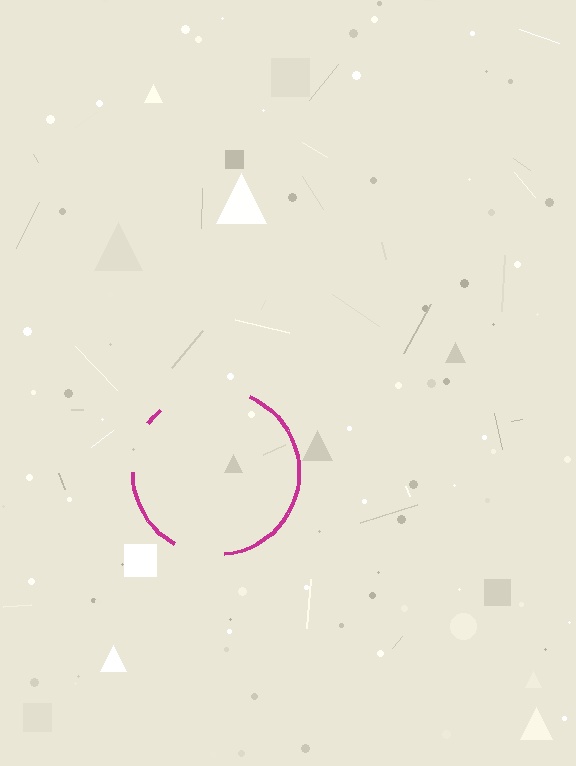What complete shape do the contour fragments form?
The contour fragments form a circle.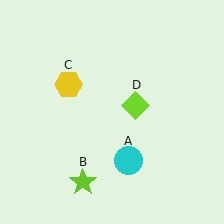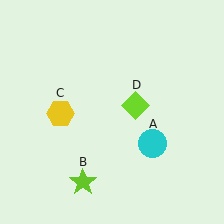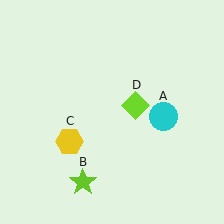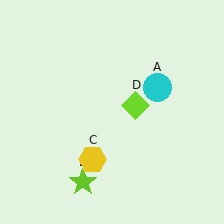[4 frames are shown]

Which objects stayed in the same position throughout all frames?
Lime star (object B) and lime diamond (object D) remained stationary.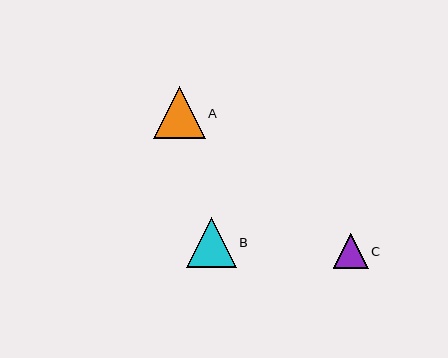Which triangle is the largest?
Triangle A is the largest with a size of approximately 52 pixels.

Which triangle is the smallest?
Triangle C is the smallest with a size of approximately 35 pixels.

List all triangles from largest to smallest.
From largest to smallest: A, B, C.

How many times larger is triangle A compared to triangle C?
Triangle A is approximately 1.5 times the size of triangle C.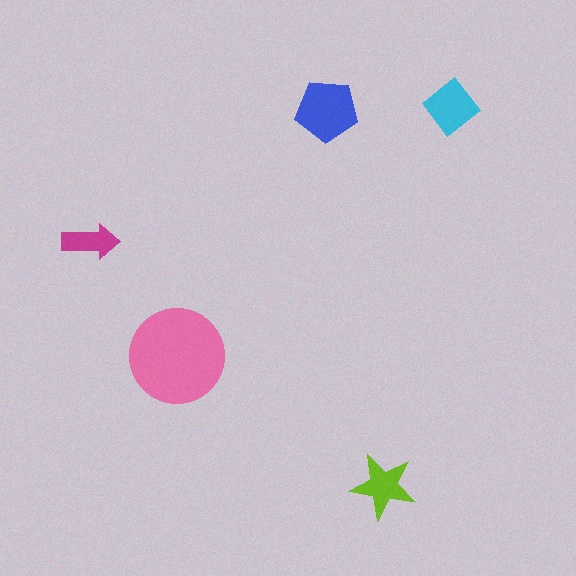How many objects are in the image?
There are 5 objects in the image.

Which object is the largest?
The pink circle.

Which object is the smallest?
The magenta arrow.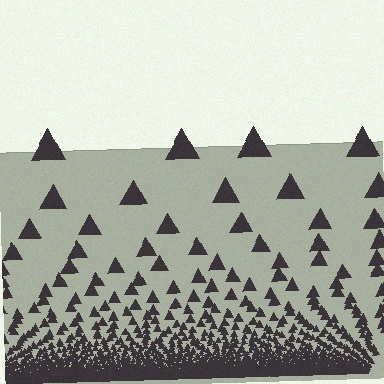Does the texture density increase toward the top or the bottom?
Density increases toward the bottom.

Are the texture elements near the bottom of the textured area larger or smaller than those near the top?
Smaller. The gradient is inverted — elements near the bottom are smaller and denser.